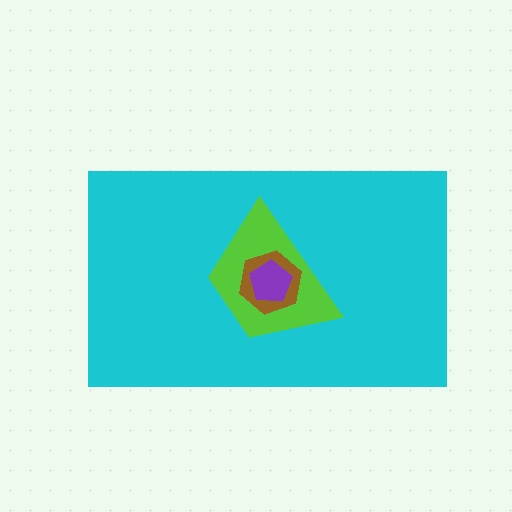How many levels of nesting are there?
4.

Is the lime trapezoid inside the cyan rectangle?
Yes.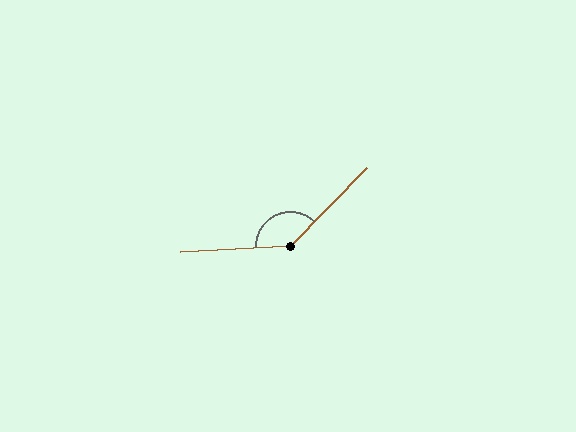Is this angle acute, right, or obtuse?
It is obtuse.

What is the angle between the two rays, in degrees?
Approximately 138 degrees.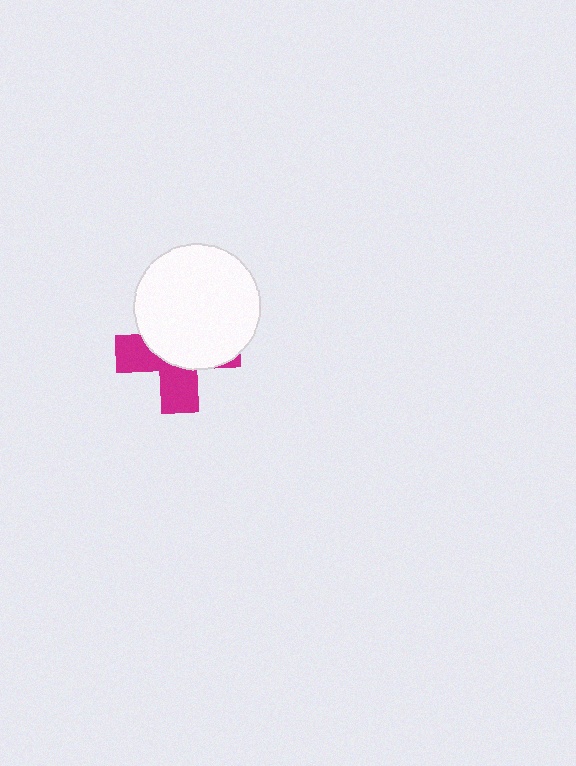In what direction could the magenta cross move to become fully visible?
The magenta cross could move down. That would shift it out from behind the white circle entirely.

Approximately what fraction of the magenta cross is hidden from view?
Roughly 59% of the magenta cross is hidden behind the white circle.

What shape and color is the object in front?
The object in front is a white circle.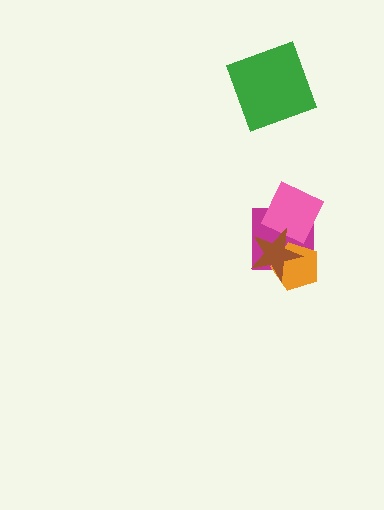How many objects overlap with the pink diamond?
2 objects overlap with the pink diamond.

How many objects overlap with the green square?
0 objects overlap with the green square.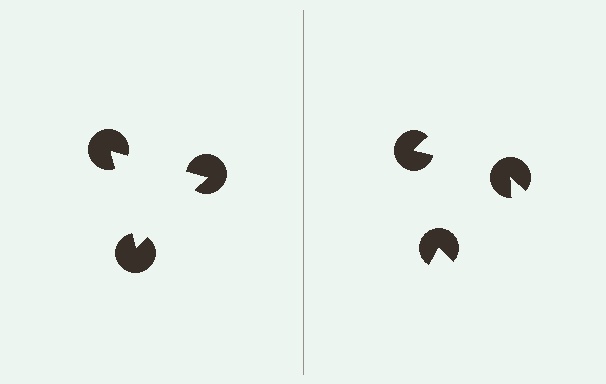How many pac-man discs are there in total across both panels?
6 — 3 on each side.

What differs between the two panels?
The pac-man discs are positioned identically on both sides; only the wedge orientations differ. On the left they align to a triangle; on the right they are misaligned.